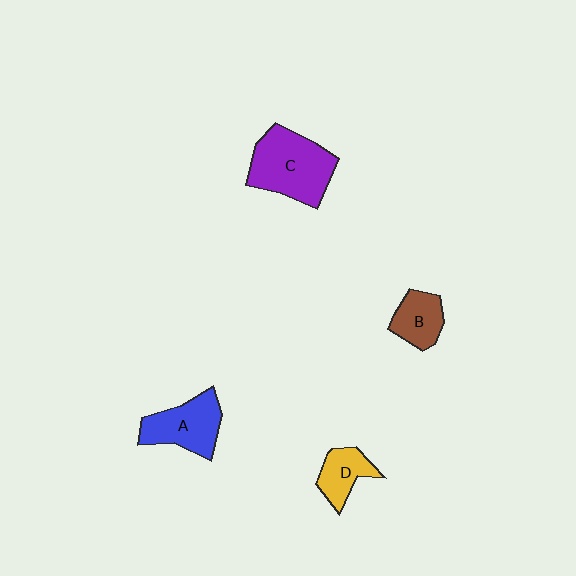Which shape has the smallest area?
Shape D (yellow).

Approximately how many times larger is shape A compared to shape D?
Approximately 1.6 times.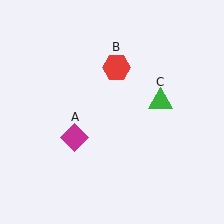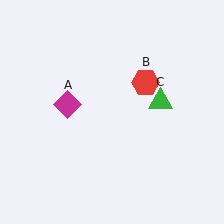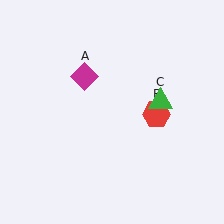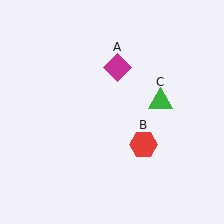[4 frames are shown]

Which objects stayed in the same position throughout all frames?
Green triangle (object C) remained stationary.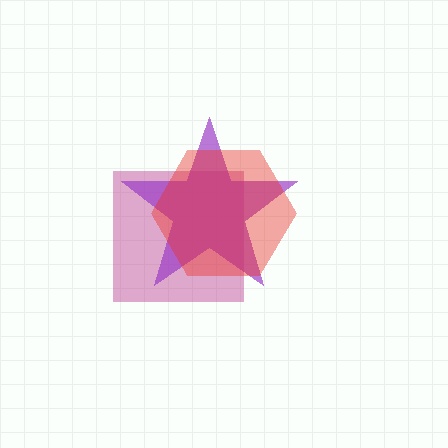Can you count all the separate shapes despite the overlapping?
Yes, there are 3 separate shapes.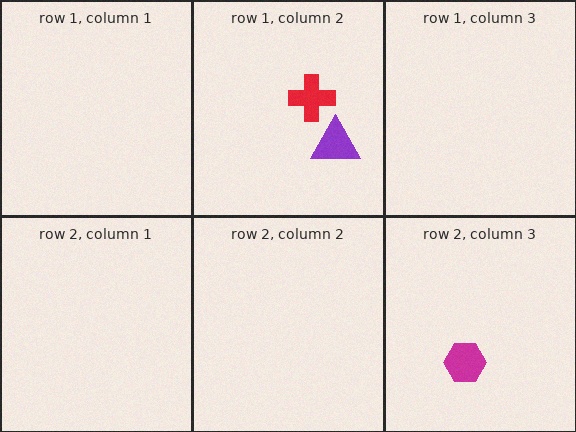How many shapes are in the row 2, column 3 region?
1.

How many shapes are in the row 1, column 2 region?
2.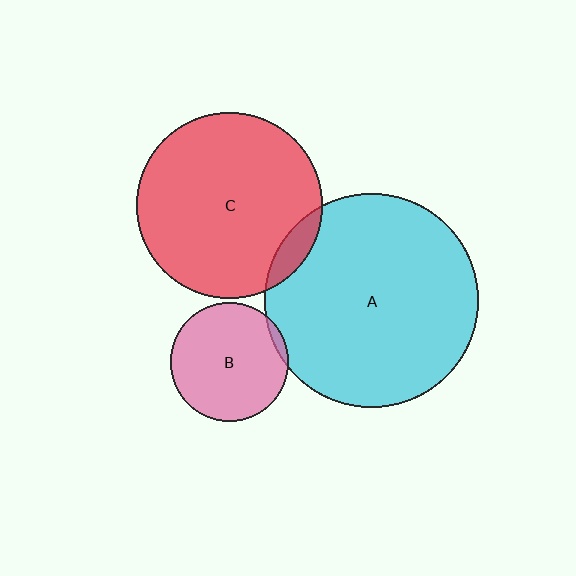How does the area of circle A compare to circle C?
Approximately 1.3 times.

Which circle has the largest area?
Circle A (cyan).